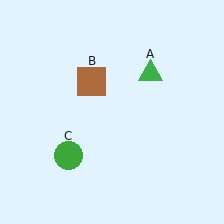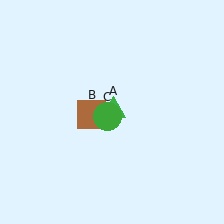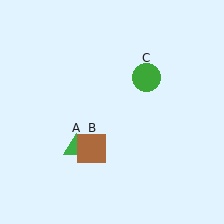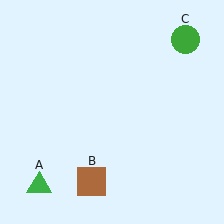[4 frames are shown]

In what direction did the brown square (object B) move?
The brown square (object B) moved down.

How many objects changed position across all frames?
3 objects changed position: green triangle (object A), brown square (object B), green circle (object C).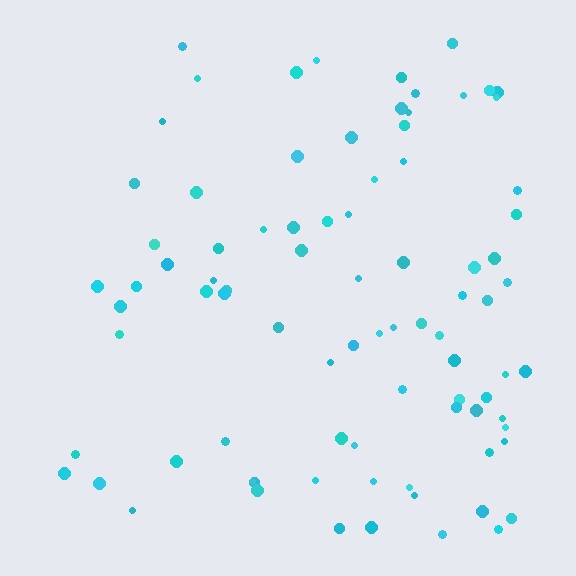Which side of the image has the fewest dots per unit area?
The left.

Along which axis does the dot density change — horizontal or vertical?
Horizontal.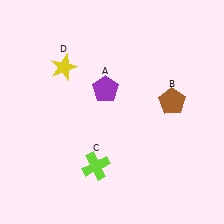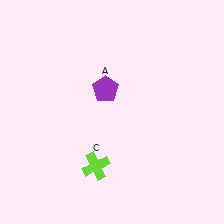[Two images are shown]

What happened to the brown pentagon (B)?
The brown pentagon (B) was removed in Image 2. It was in the top-right area of Image 1.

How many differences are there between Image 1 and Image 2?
There are 2 differences between the two images.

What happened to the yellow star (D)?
The yellow star (D) was removed in Image 2. It was in the top-left area of Image 1.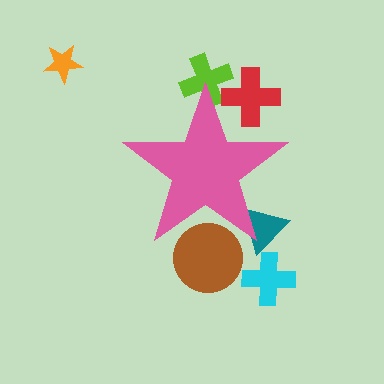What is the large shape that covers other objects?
A pink star.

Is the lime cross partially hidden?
Yes, the lime cross is partially hidden behind the pink star.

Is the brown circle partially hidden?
Yes, the brown circle is partially hidden behind the pink star.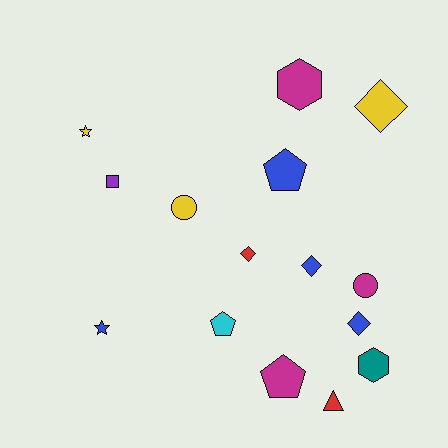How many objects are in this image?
There are 15 objects.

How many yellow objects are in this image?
There are 3 yellow objects.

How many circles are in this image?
There are 2 circles.